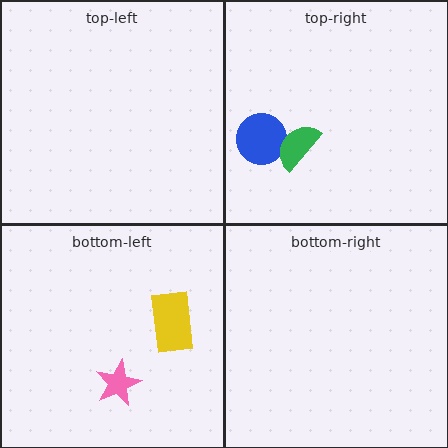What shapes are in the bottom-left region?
The pink star, the yellow rectangle.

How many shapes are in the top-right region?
2.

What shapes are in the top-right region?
The blue circle, the green semicircle.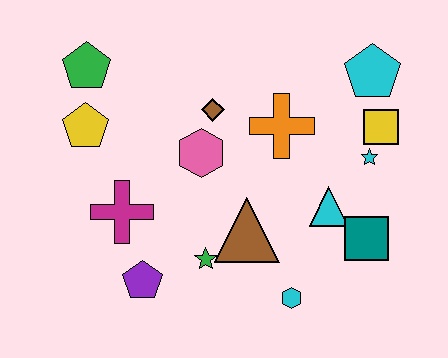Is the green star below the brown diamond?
Yes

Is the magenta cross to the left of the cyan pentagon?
Yes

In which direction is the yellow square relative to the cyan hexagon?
The yellow square is above the cyan hexagon.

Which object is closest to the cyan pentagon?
The yellow square is closest to the cyan pentagon.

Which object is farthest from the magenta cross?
The cyan pentagon is farthest from the magenta cross.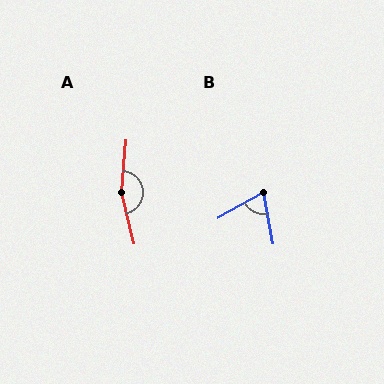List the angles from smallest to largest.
B (70°), A (162°).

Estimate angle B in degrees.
Approximately 70 degrees.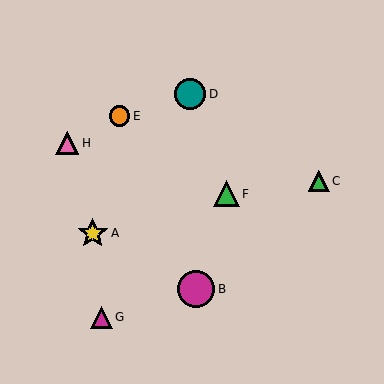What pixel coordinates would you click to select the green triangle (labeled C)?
Click at (319, 181) to select the green triangle C.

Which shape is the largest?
The magenta circle (labeled B) is the largest.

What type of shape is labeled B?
Shape B is a magenta circle.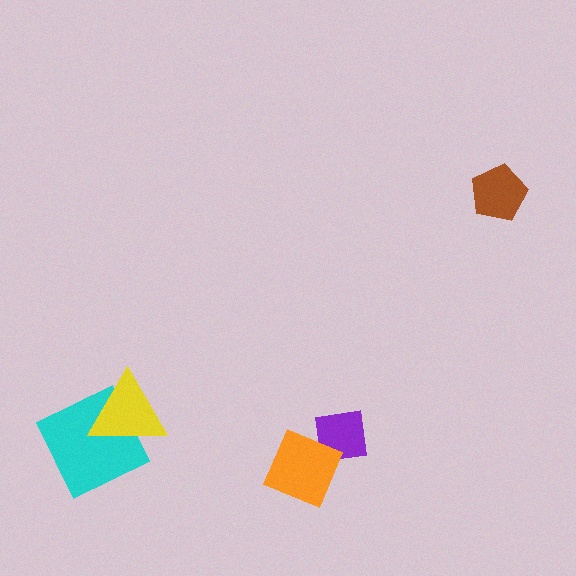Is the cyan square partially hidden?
Yes, it is partially covered by another shape.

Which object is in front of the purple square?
The orange diamond is in front of the purple square.